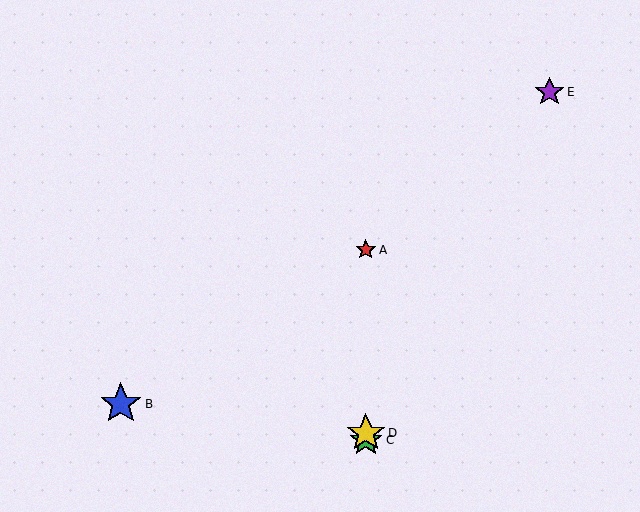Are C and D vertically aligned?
Yes, both are at x≈366.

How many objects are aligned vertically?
3 objects (A, C, D) are aligned vertically.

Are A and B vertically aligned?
No, A is at x≈366 and B is at x≈121.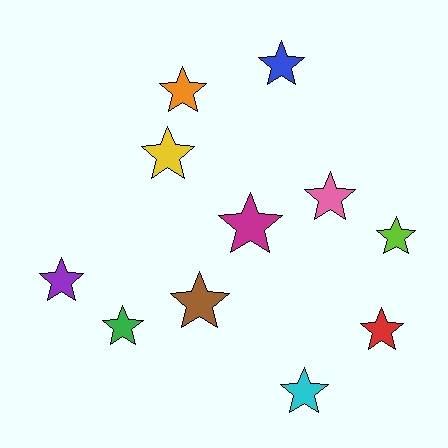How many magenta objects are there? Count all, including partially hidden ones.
There is 1 magenta object.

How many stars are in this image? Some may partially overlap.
There are 11 stars.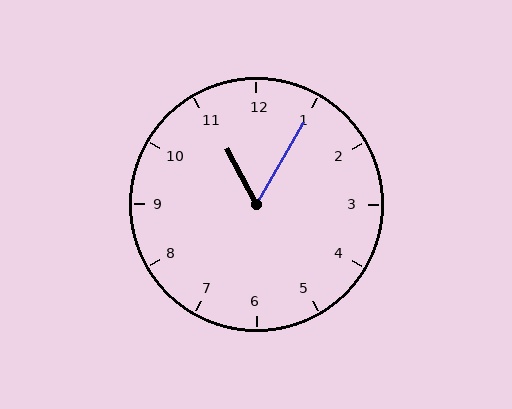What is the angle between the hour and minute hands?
Approximately 58 degrees.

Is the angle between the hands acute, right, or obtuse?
It is acute.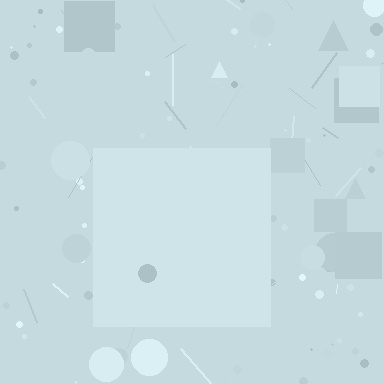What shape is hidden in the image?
A square is hidden in the image.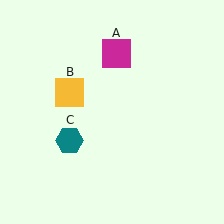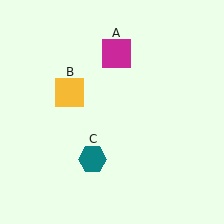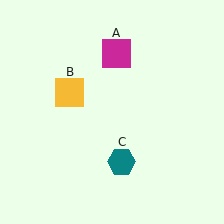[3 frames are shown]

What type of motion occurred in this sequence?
The teal hexagon (object C) rotated counterclockwise around the center of the scene.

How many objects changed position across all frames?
1 object changed position: teal hexagon (object C).